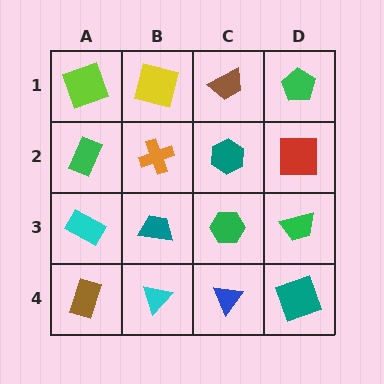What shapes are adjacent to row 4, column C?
A green hexagon (row 3, column C), a cyan triangle (row 4, column B), a teal square (row 4, column D).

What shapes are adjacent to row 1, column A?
A green rectangle (row 2, column A), a yellow square (row 1, column B).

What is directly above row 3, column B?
An orange cross.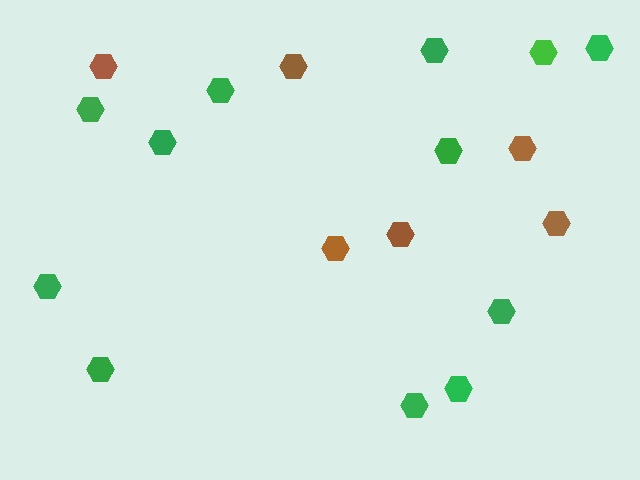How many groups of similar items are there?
There are 2 groups: one group of brown hexagons (6) and one group of green hexagons (12).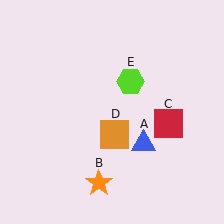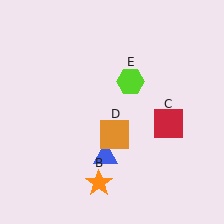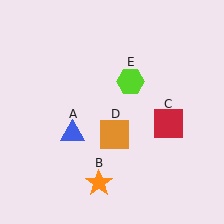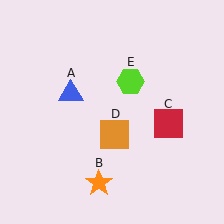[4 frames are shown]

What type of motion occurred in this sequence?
The blue triangle (object A) rotated clockwise around the center of the scene.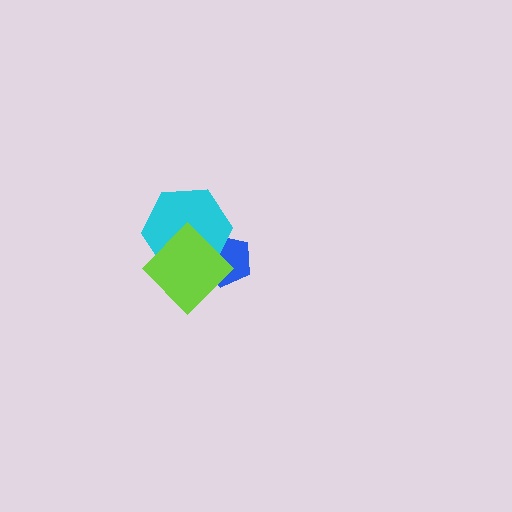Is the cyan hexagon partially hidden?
Yes, it is partially covered by another shape.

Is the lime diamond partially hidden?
No, no other shape covers it.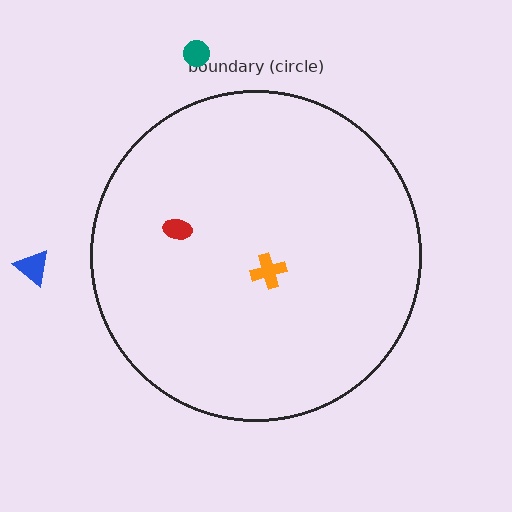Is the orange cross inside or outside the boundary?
Inside.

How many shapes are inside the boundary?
2 inside, 2 outside.